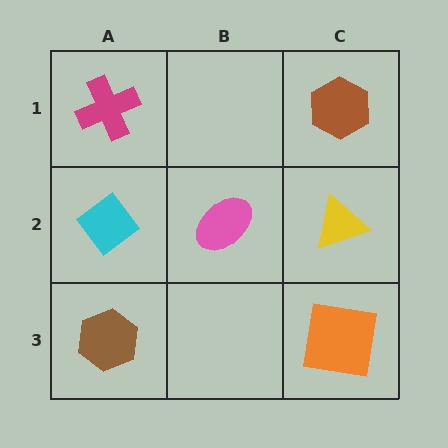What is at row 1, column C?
A brown hexagon.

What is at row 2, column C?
A yellow triangle.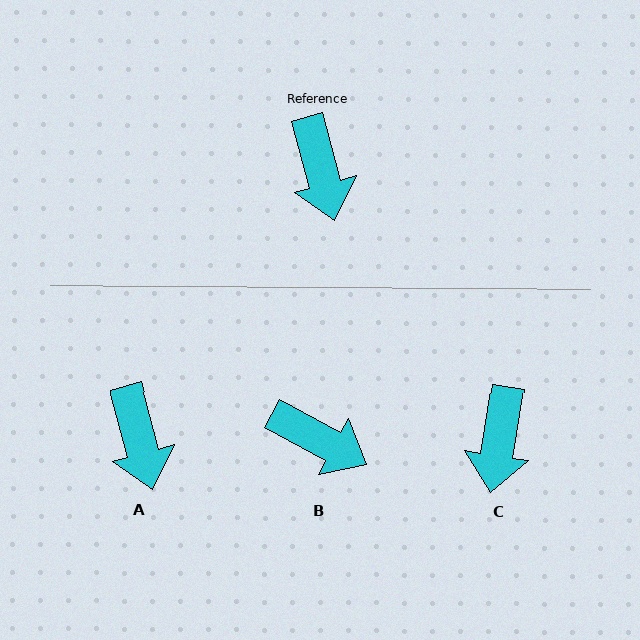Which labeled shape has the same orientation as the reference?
A.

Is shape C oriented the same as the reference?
No, it is off by about 24 degrees.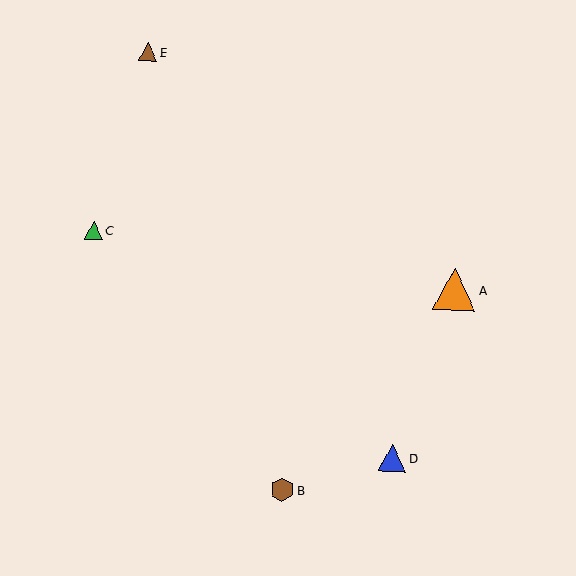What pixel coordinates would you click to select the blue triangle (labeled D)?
Click at (392, 458) to select the blue triangle D.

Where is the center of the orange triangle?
The center of the orange triangle is at (455, 289).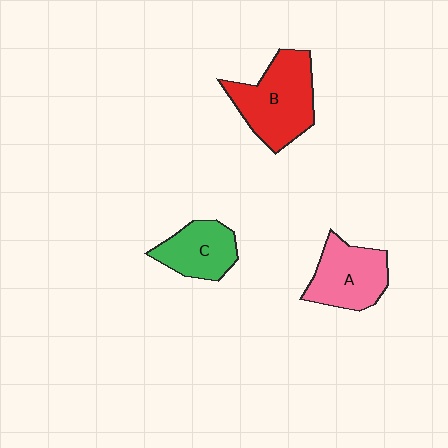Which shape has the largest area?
Shape B (red).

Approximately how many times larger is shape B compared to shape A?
Approximately 1.3 times.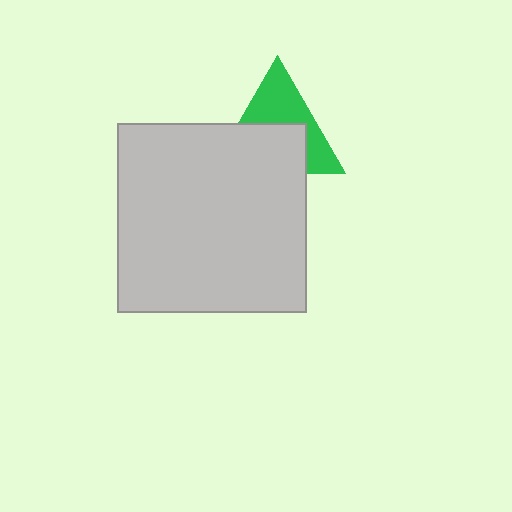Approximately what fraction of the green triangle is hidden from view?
Roughly 52% of the green triangle is hidden behind the light gray square.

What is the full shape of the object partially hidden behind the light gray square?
The partially hidden object is a green triangle.